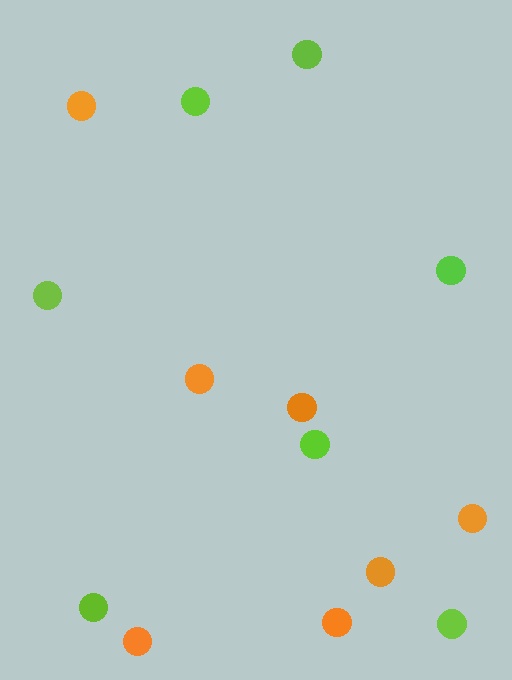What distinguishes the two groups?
There are 2 groups: one group of orange circles (7) and one group of lime circles (7).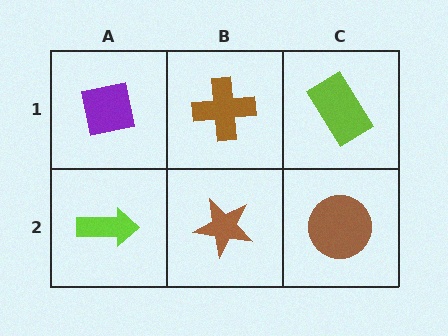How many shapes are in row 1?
3 shapes.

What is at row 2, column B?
A brown star.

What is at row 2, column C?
A brown circle.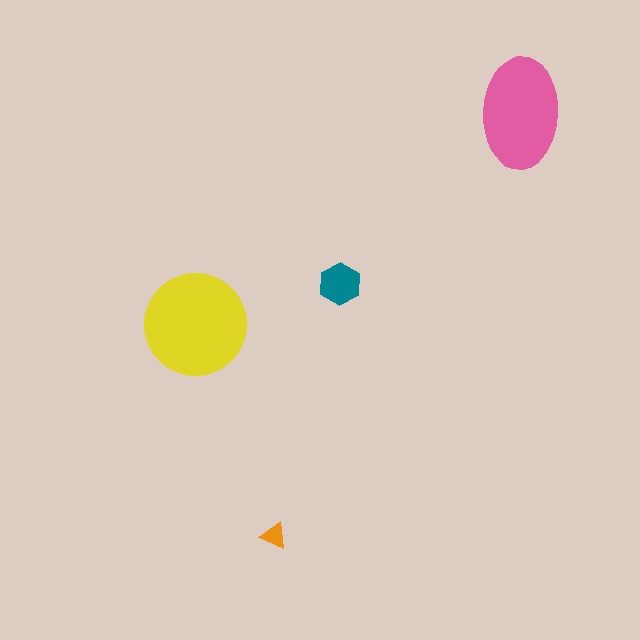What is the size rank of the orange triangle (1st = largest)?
4th.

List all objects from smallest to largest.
The orange triangle, the teal hexagon, the pink ellipse, the yellow circle.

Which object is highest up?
The pink ellipse is topmost.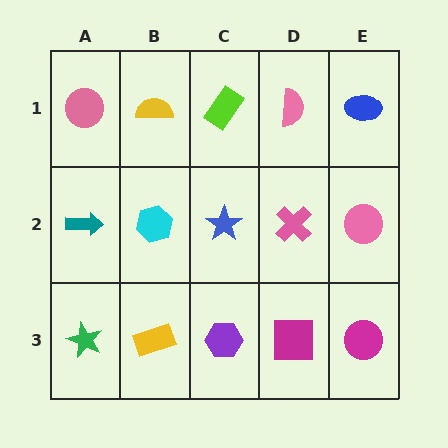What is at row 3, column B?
A yellow rectangle.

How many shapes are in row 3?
5 shapes.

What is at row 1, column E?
A blue ellipse.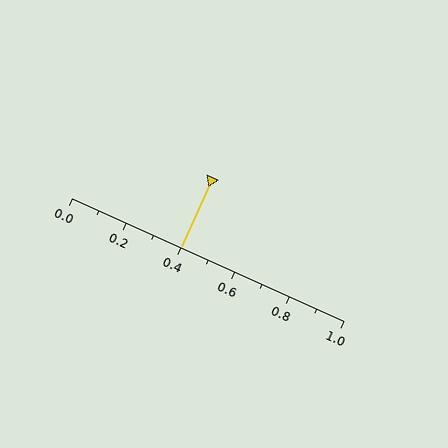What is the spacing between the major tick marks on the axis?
The major ticks are spaced 0.2 apart.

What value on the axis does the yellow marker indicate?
The marker indicates approximately 0.4.